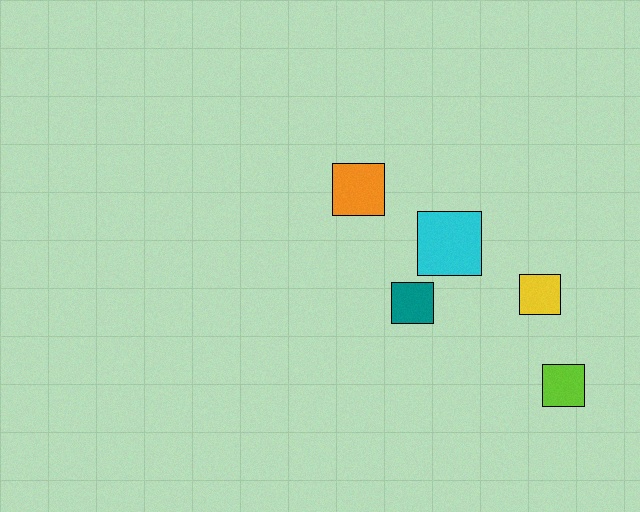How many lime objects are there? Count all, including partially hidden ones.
There is 1 lime object.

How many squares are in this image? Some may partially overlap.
There are 5 squares.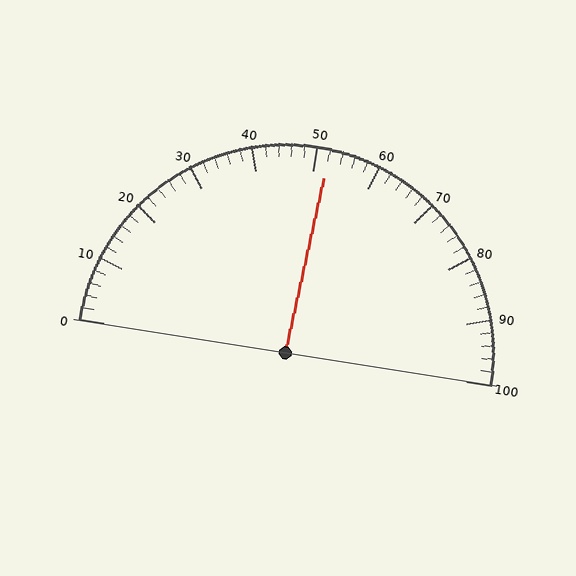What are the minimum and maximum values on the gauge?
The gauge ranges from 0 to 100.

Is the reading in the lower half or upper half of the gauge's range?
The reading is in the upper half of the range (0 to 100).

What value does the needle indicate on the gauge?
The needle indicates approximately 52.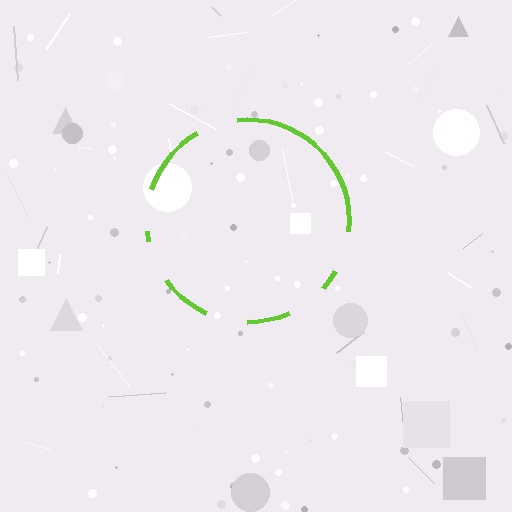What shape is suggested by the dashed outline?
The dashed outline suggests a circle.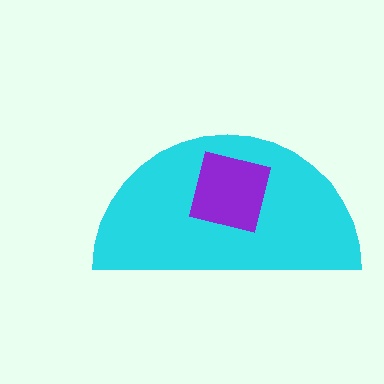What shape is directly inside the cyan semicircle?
The purple square.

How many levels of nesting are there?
2.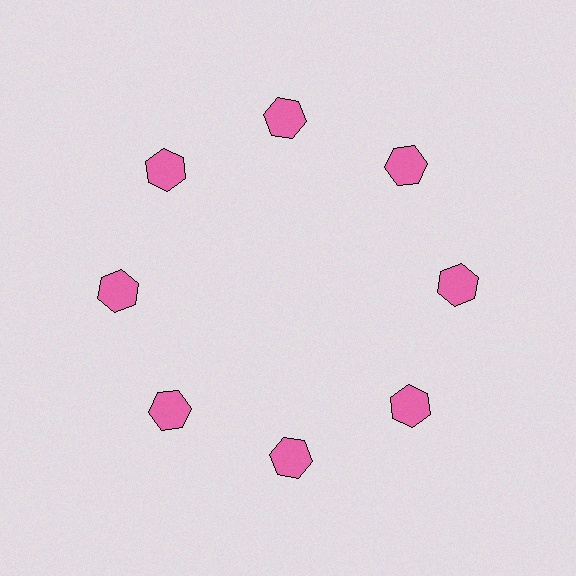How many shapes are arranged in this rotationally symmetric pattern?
There are 8 shapes, arranged in 8 groups of 1.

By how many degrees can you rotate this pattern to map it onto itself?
The pattern maps onto itself every 45 degrees of rotation.